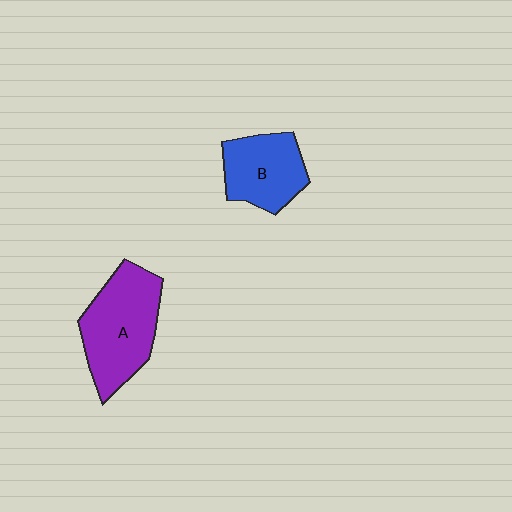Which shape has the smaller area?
Shape B (blue).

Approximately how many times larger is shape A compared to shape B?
Approximately 1.4 times.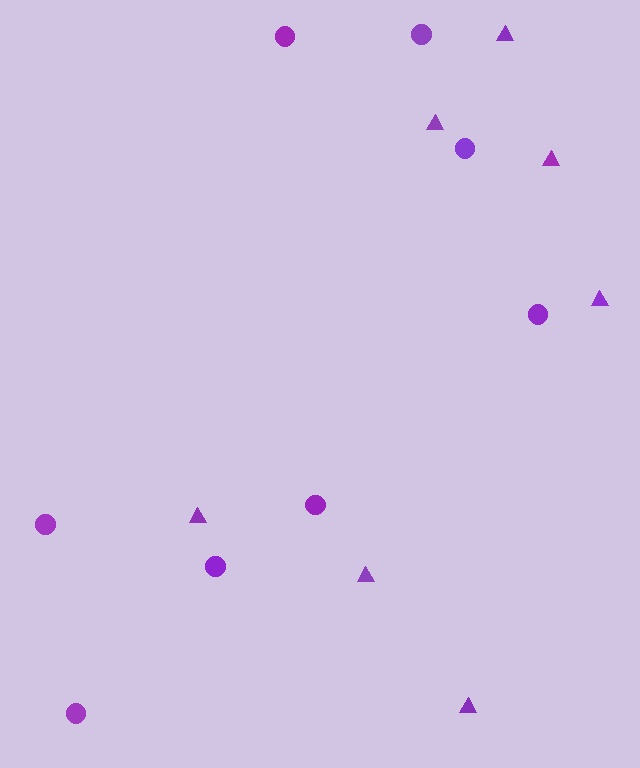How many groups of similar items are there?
There are 2 groups: one group of circles (8) and one group of triangles (7).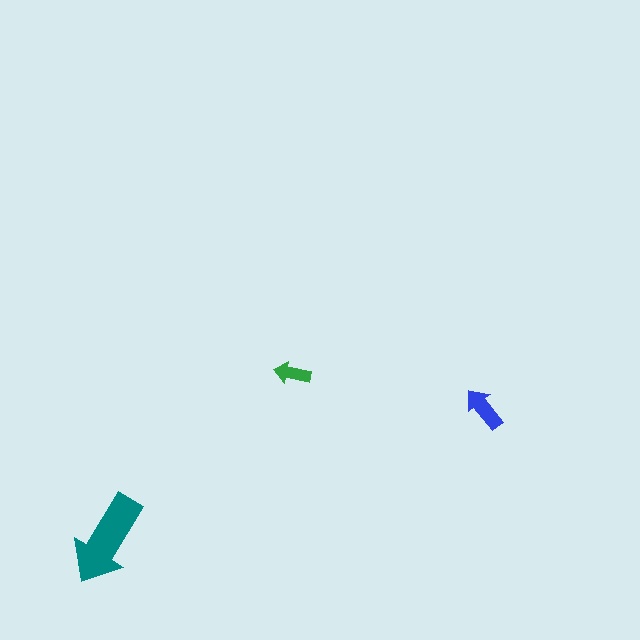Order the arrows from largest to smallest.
the teal one, the blue one, the green one.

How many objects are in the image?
There are 3 objects in the image.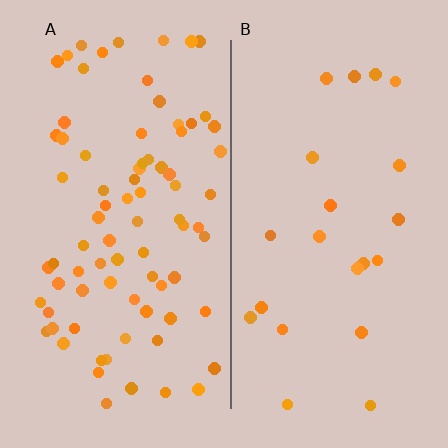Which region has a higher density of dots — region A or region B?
A (the left).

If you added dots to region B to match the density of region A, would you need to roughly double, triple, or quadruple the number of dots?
Approximately quadruple.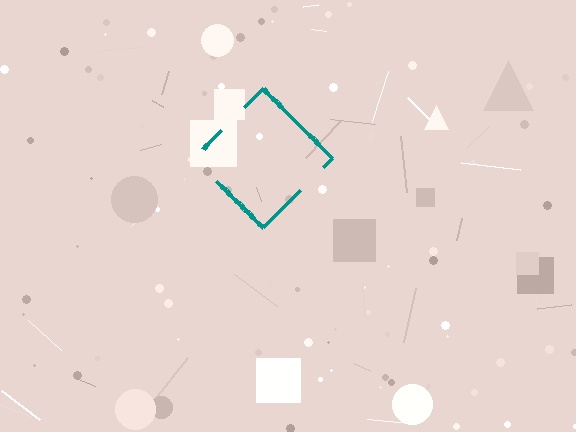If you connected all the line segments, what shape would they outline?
They would outline a diamond.